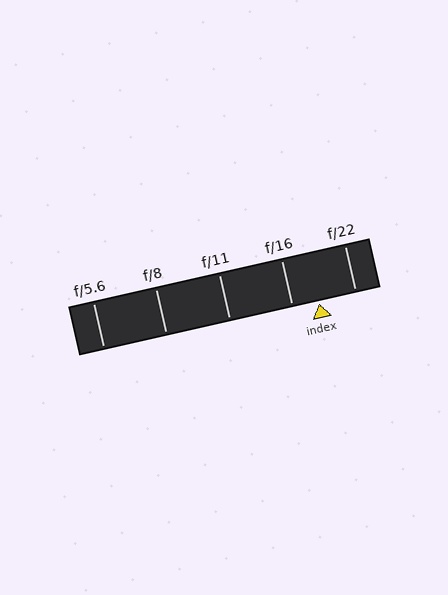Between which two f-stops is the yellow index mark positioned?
The index mark is between f/16 and f/22.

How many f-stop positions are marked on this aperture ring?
There are 5 f-stop positions marked.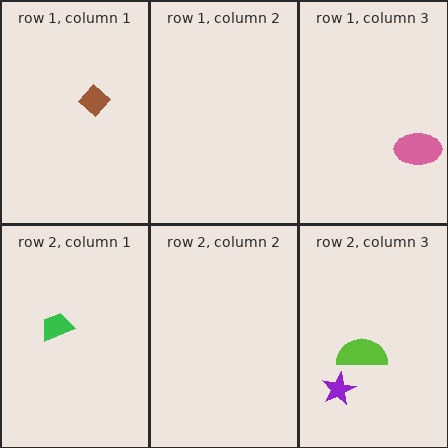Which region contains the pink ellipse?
The row 1, column 3 region.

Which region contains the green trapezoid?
The row 2, column 1 region.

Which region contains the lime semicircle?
The row 2, column 3 region.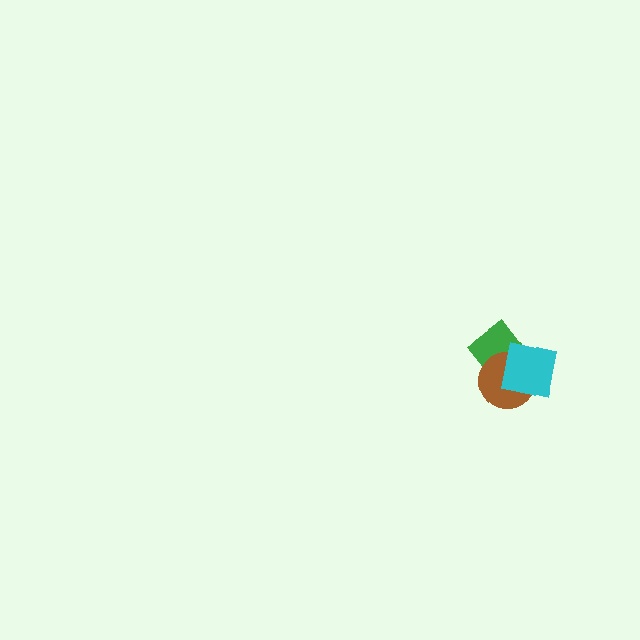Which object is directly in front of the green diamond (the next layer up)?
The brown circle is directly in front of the green diamond.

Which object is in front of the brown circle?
The cyan square is in front of the brown circle.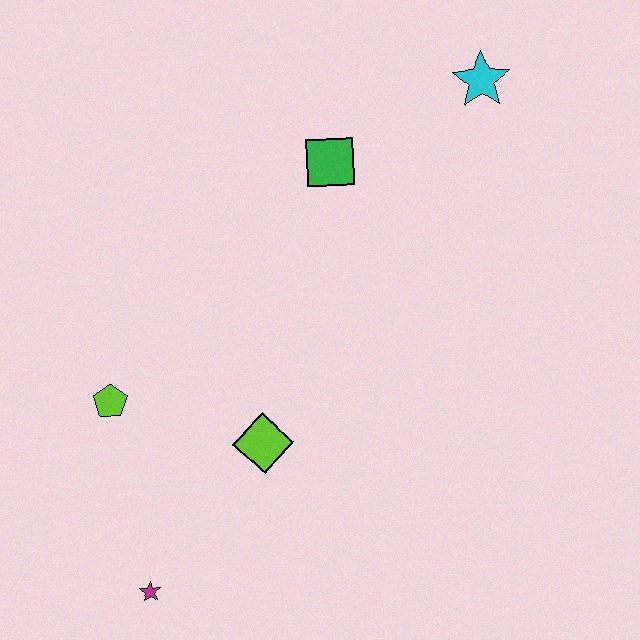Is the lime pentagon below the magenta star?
No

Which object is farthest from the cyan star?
The magenta star is farthest from the cyan star.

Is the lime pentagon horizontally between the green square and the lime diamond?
No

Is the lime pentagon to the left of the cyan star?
Yes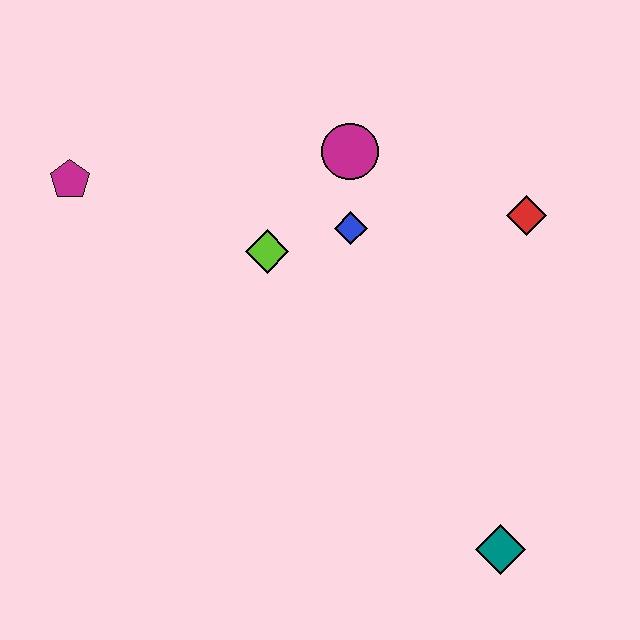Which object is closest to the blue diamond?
The magenta circle is closest to the blue diamond.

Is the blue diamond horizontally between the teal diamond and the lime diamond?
Yes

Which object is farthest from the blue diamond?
The teal diamond is farthest from the blue diamond.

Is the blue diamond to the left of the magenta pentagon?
No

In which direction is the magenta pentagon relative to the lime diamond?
The magenta pentagon is to the left of the lime diamond.